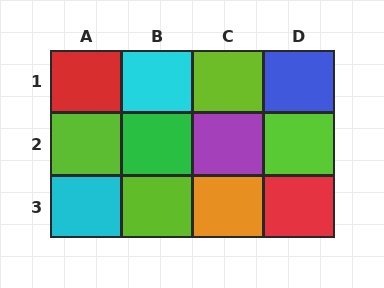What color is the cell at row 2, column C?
Purple.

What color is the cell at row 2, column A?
Lime.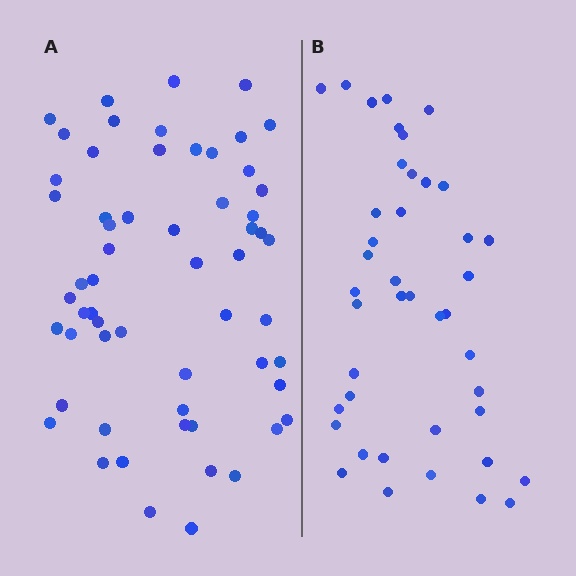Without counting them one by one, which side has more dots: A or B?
Region A (the left region) has more dots.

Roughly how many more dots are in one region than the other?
Region A has approximately 15 more dots than region B.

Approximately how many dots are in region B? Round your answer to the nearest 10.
About 40 dots. (The exact count is 42, which rounds to 40.)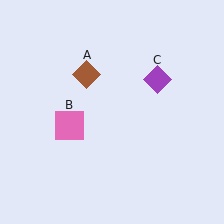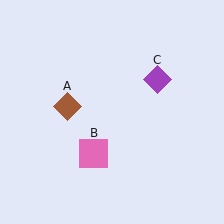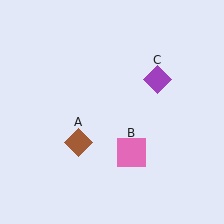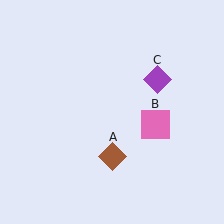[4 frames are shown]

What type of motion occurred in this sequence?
The brown diamond (object A), pink square (object B) rotated counterclockwise around the center of the scene.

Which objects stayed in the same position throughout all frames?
Purple diamond (object C) remained stationary.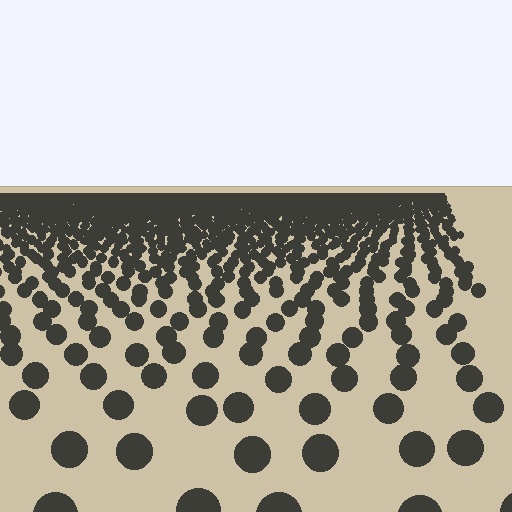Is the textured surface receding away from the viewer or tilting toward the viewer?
The surface is receding away from the viewer. Texture elements get smaller and denser toward the top.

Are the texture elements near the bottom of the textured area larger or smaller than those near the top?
Larger. Near the bottom, elements are closer to the viewer and appear at a bigger on-screen size.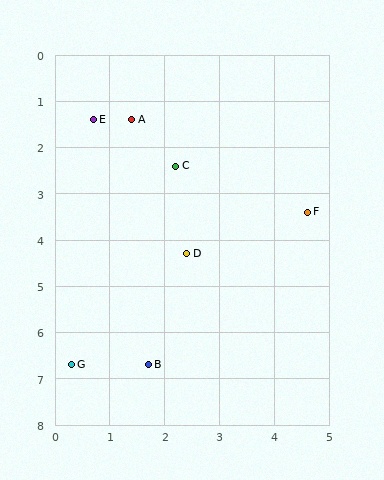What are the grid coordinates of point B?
Point B is at approximately (1.7, 6.7).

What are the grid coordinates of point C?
Point C is at approximately (2.2, 2.4).